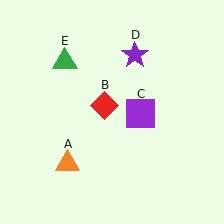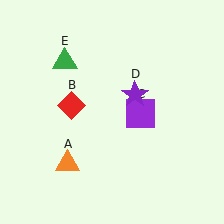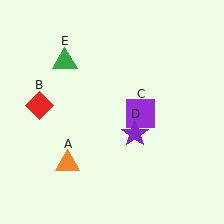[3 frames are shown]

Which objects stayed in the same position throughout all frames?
Orange triangle (object A) and purple square (object C) and green triangle (object E) remained stationary.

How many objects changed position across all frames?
2 objects changed position: red diamond (object B), purple star (object D).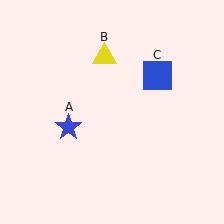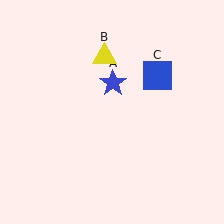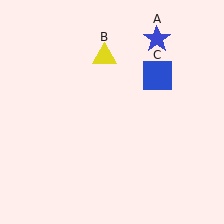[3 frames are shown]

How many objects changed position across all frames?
1 object changed position: blue star (object A).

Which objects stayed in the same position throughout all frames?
Yellow triangle (object B) and blue square (object C) remained stationary.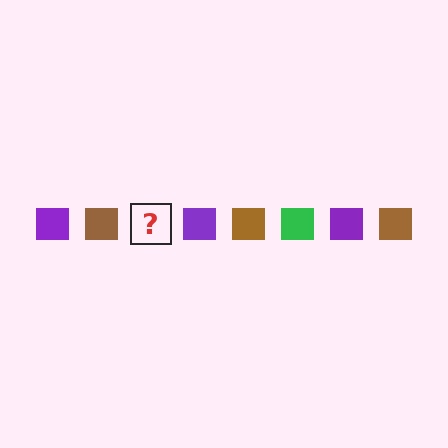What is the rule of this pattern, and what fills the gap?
The rule is that the pattern cycles through purple, brown, green squares. The gap should be filled with a green square.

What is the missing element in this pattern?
The missing element is a green square.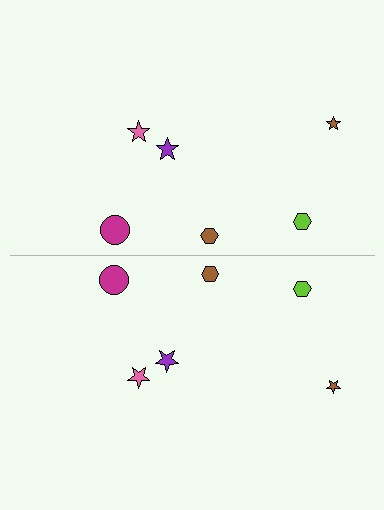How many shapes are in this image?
There are 12 shapes in this image.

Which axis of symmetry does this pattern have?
The pattern has a horizontal axis of symmetry running through the center of the image.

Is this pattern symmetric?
Yes, this pattern has bilateral (reflection) symmetry.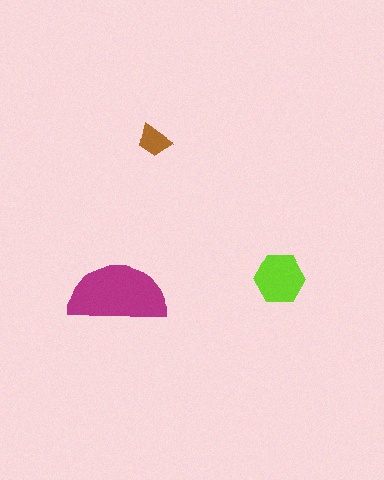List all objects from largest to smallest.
The magenta semicircle, the lime hexagon, the brown trapezoid.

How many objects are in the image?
There are 3 objects in the image.